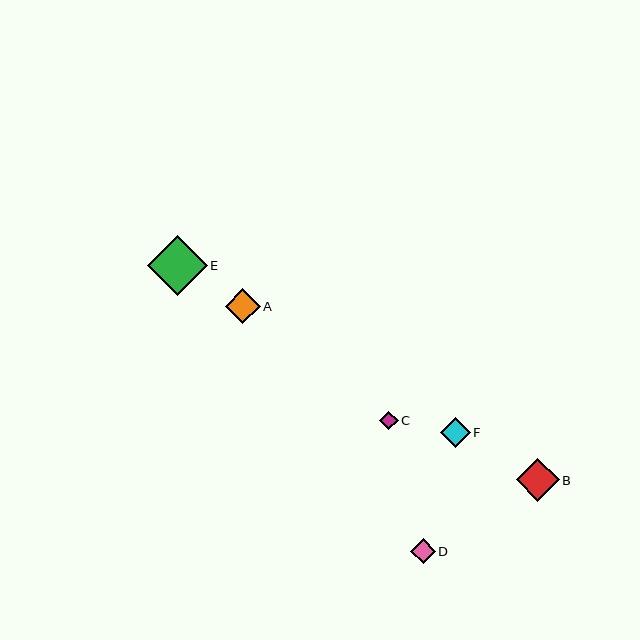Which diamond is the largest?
Diamond E is the largest with a size of approximately 60 pixels.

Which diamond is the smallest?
Diamond C is the smallest with a size of approximately 18 pixels.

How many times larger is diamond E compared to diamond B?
Diamond E is approximately 1.4 times the size of diamond B.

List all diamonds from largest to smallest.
From largest to smallest: E, B, A, F, D, C.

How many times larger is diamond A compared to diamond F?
Diamond A is approximately 1.1 times the size of diamond F.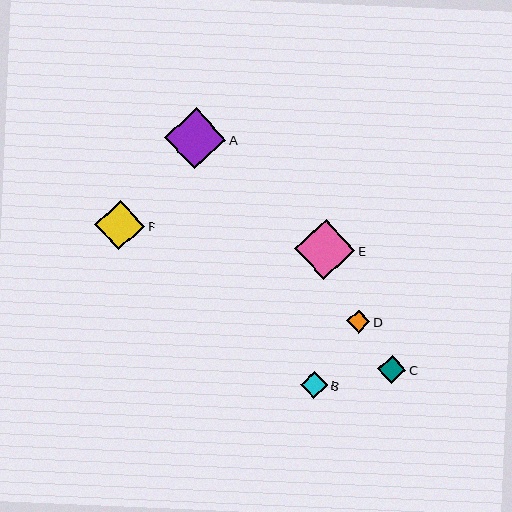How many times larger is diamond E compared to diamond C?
Diamond E is approximately 2.1 times the size of diamond C.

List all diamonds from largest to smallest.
From largest to smallest: A, E, F, C, B, D.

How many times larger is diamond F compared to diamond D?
Diamond F is approximately 2.2 times the size of diamond D.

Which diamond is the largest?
Diamond A is the largest with a size of approximately 61 pixels.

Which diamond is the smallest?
Diamond D is the smallest with a size of approximately 23 pixels.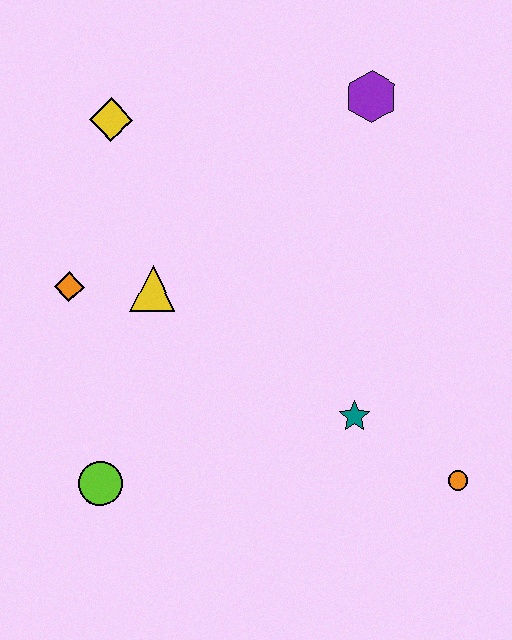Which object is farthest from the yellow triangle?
The orange circle is farthest from the yellow triangle.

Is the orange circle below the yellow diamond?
Yes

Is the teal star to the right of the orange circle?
No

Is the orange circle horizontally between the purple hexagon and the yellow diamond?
No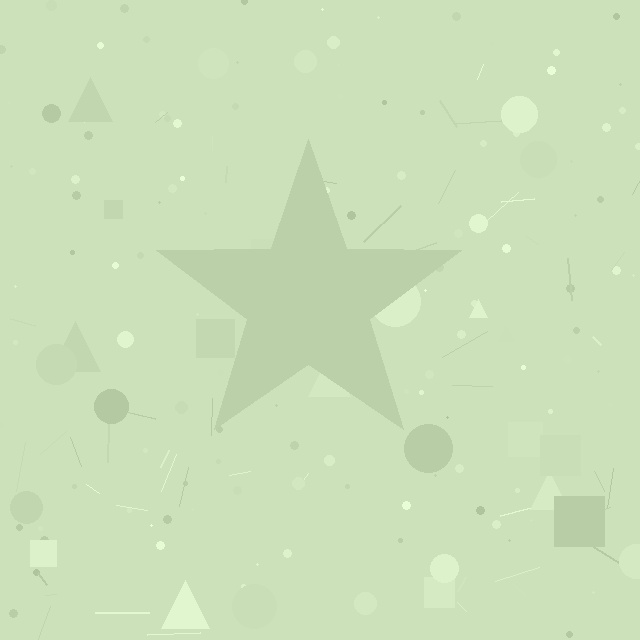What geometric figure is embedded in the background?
A star is embedded in the background.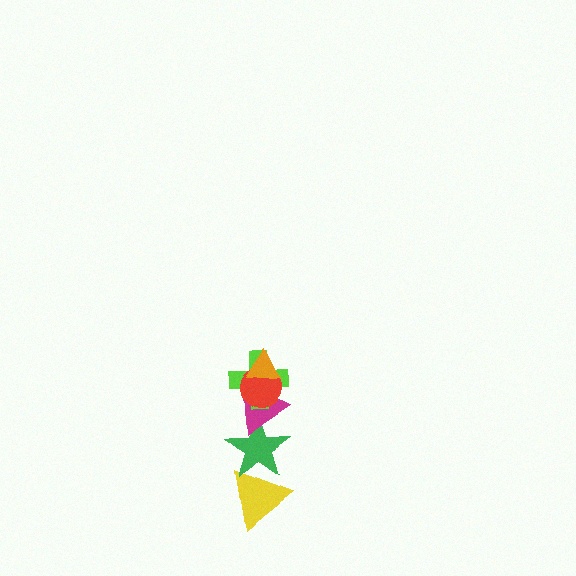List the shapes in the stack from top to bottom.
From top to bottom: the orange triangle, the red circle, the lime cross, the magenta triangle, the green star, the yellow triangle.